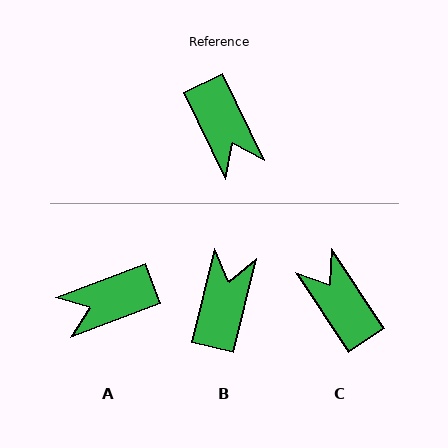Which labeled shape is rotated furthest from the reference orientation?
C, about 173 degrees away.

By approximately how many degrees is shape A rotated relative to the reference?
Approximately 96 degrees clockwise.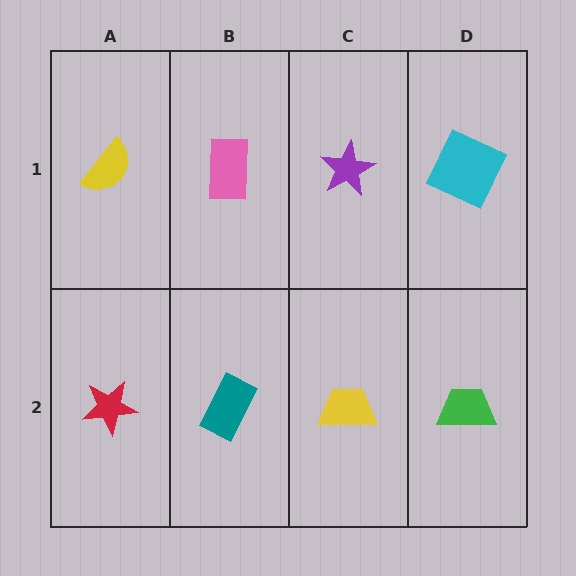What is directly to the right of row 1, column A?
A pink rectangle.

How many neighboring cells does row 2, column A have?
2.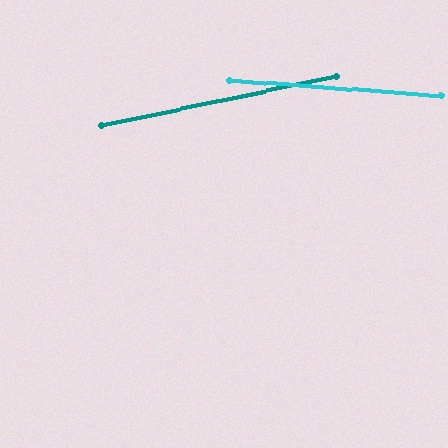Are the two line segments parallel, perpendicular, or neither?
Neither parallel nor perpendicular — they differ by about 16°.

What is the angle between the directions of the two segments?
Approximately 16 degrees.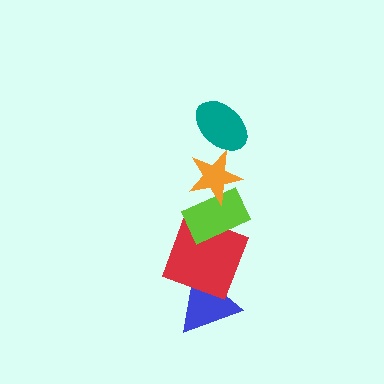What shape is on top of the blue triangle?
The red square is on top of the blue triangle.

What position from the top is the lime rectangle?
The lime rectangle is 3rd from the top.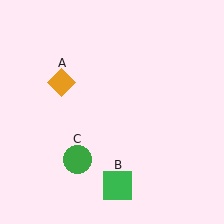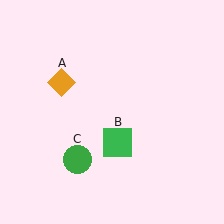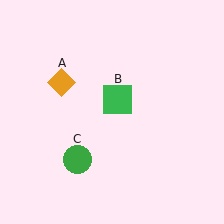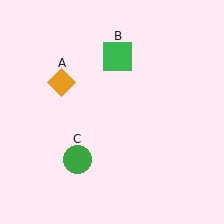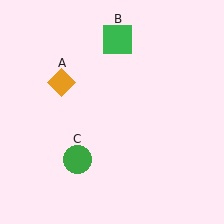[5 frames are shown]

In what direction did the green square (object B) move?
The green square (object B) moved up.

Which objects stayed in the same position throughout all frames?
Orange diamond (object A) and green circle (object C) remained stationary.